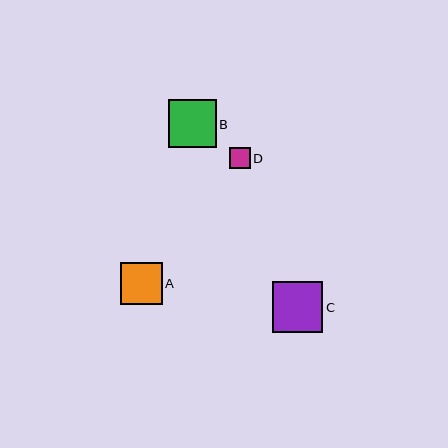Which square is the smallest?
Square D is the smallest with a size of approximately 21 pixels.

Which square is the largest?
Square C is the largest with a size of approximately 50 pixels.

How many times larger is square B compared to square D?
Square B is approximately 2.3 times the size of square D.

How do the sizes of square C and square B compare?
Square C and square B are approximately the same size.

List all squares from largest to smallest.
From largest to smallest: C, B, A, D.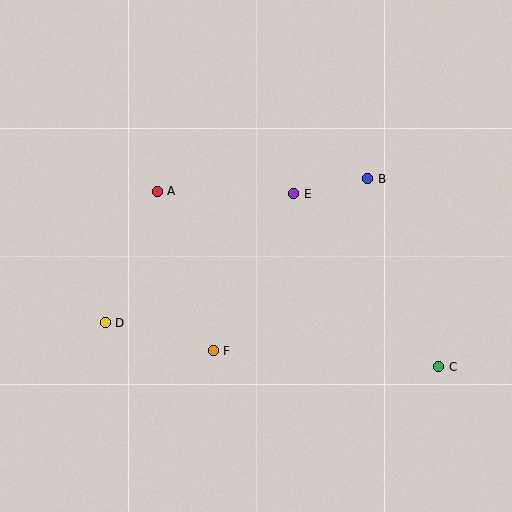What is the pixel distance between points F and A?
The distance between F and A is 169 pixels.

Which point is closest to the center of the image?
Point E at (293, 194) is closest to the center.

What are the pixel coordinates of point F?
Point F is at (213, 351).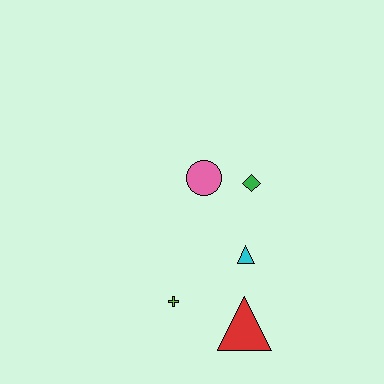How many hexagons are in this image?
There are no hexagons.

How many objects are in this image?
There are 5 objects.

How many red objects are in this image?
There is 1 red object.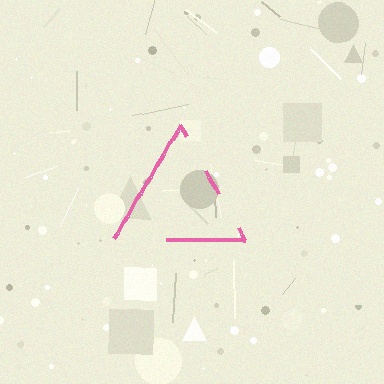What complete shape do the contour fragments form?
The contour fragments form a triangle.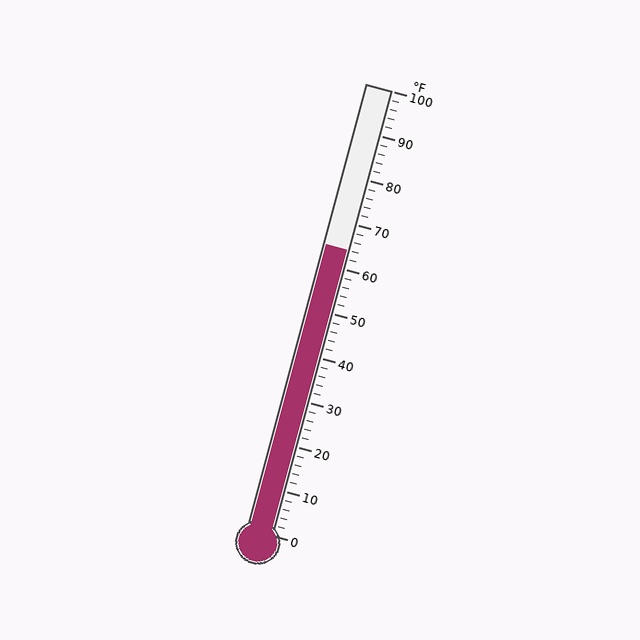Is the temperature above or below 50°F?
The temperature is above 50°F.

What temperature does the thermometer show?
The thermometer shows approximately 64°F.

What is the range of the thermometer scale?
The thermometer scale ranges from 0°F to 100°F.